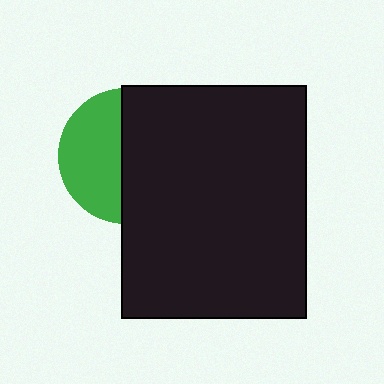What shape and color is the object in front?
The object in front is a black rectangle.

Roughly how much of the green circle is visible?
About half of it is visible (roughly 46%).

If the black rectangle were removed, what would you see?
You would see the complete green circle.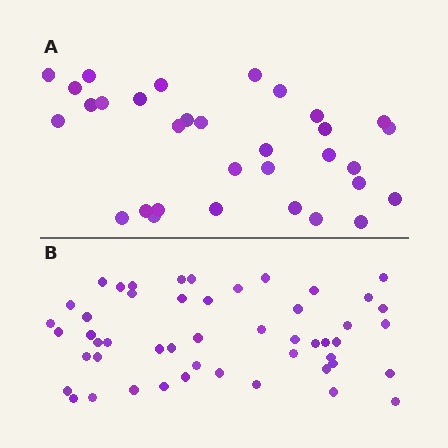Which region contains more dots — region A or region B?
Region B (the bottom region) has more dots.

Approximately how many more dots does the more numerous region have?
Region B has approximately 20 more dots than region A.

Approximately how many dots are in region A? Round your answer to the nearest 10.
About 30 dots. (The exact count is 32, which rounds to 30.)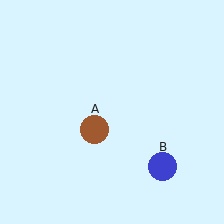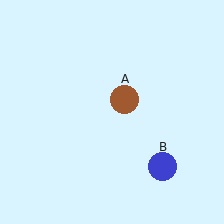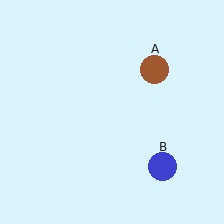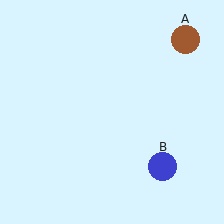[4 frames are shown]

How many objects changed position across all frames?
1 object changed position: brown circle (object A).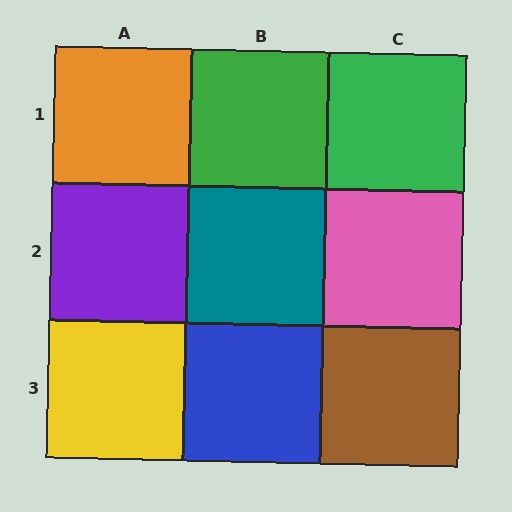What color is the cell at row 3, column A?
Yellow.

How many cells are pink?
1 cell is pink.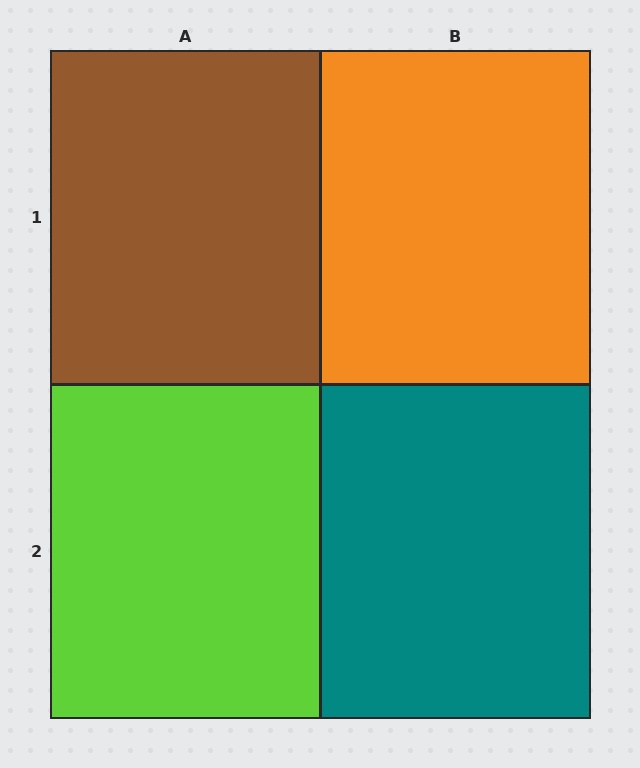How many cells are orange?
1 cell is orange.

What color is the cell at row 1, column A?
Brown.